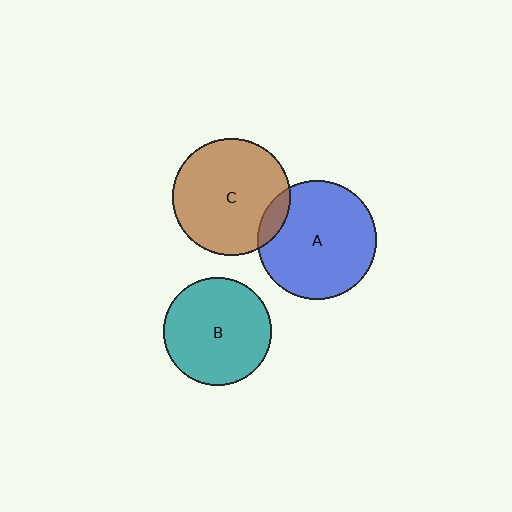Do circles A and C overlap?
Yes.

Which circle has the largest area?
Circle A (blue).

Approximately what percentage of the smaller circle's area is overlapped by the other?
Approximately 10%.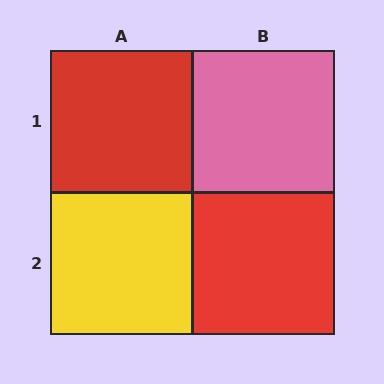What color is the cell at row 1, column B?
Pink.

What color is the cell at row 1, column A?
Red.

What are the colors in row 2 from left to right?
Yellow, red.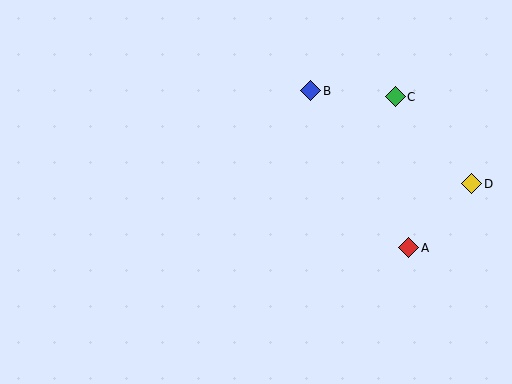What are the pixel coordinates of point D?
Point D is at (472, 184).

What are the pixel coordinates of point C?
Point C is at (395, 97).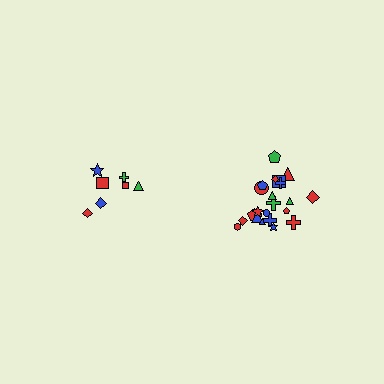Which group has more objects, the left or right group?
The right group.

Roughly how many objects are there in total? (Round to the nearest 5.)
Roughly 30 objects in total.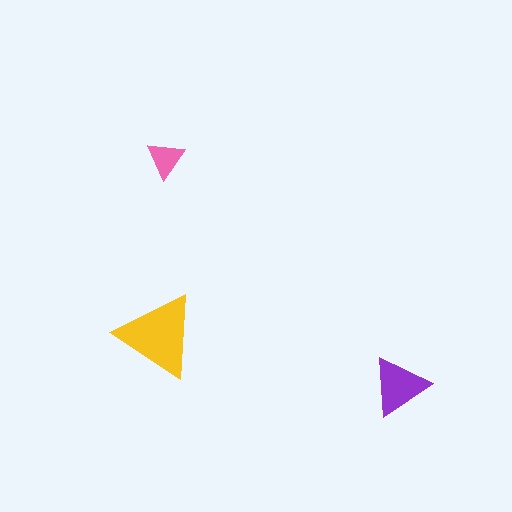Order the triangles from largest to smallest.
the yellow one, the purple one, the pink one.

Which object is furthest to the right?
The purple triangle is rightmost.